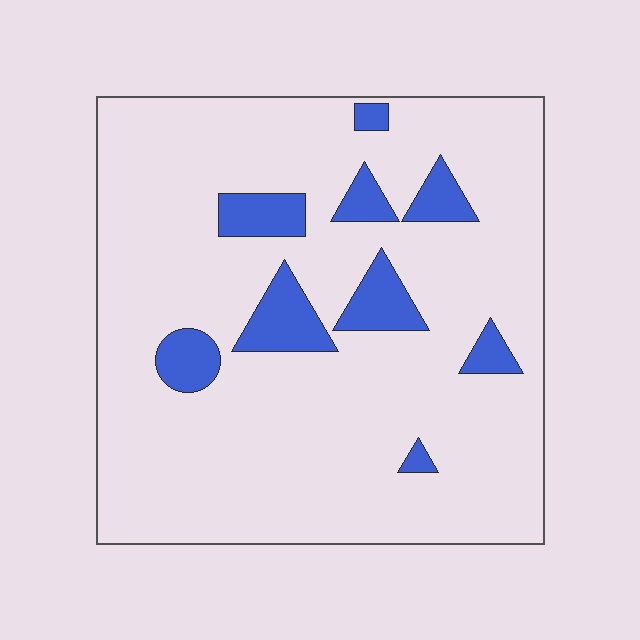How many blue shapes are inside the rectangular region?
9.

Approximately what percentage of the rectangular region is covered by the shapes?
Approximately 10%.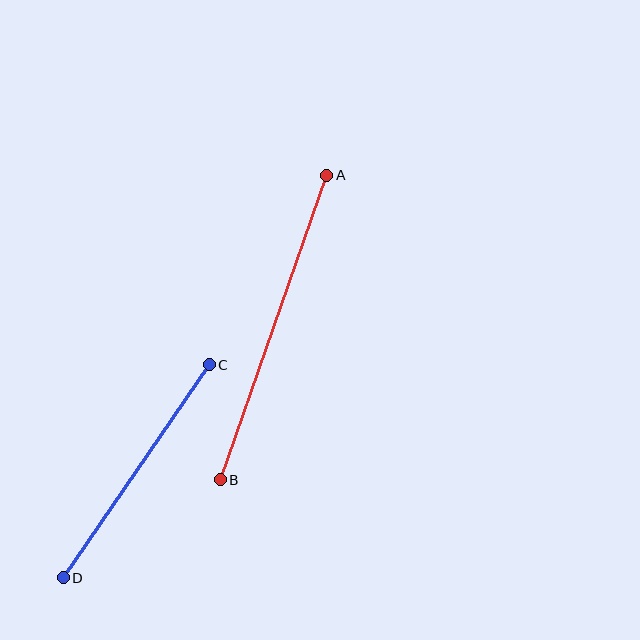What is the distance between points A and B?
The distance is approximately 323 pixels.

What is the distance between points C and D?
The distance is approximately 258 pixels.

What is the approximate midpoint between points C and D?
The midpoint is at approximately (136, 471) pixels.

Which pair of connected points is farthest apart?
Points A and B are farthest apart.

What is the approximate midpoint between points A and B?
The midpoint is at approximately (273, 328) pixels.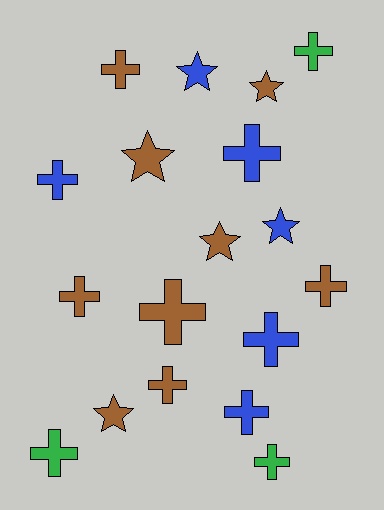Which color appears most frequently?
Brown, with 9 objects.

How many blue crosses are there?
There are 4 blue crosses.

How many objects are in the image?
There are 18 objects.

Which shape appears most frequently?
Cross, with 12 objects.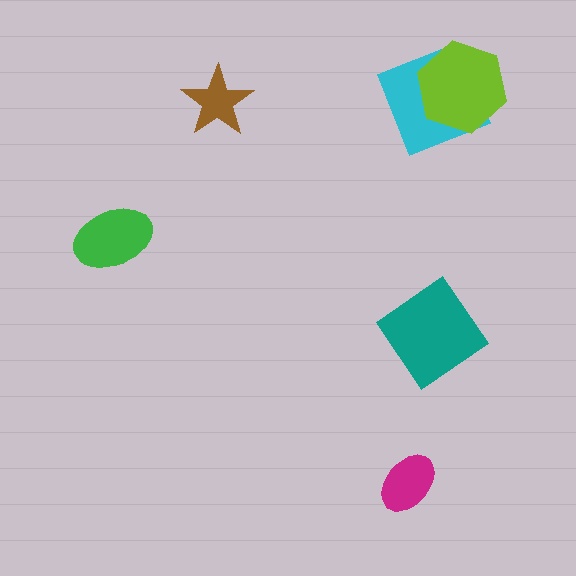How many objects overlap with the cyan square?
1 object overlaps with the cyan square.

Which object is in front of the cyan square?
The lime hexagon is in front of the cyan square.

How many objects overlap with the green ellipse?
0 objects overlap with the green ellipse.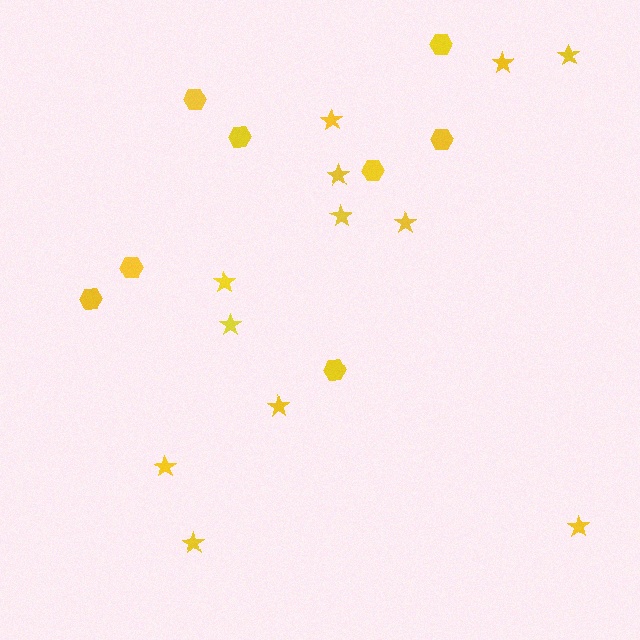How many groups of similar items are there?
There are 2 groups: one group of hexagons (8) and one group of stars (12).